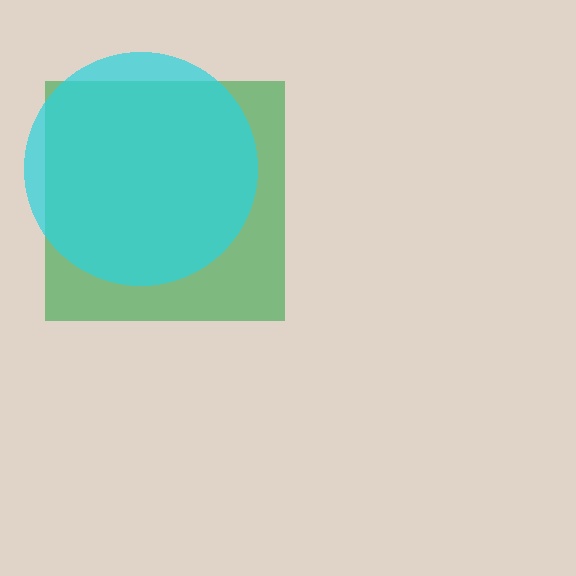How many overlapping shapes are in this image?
There are 2 overlapping shapes in the image.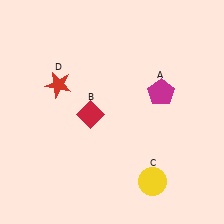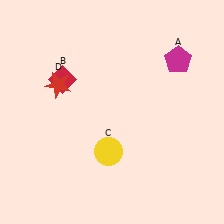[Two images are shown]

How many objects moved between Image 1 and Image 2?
3 objects moved between the two images.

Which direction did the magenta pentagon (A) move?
The magenta pentagon (A) moved up.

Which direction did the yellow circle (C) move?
The yellow circle (C) moved left.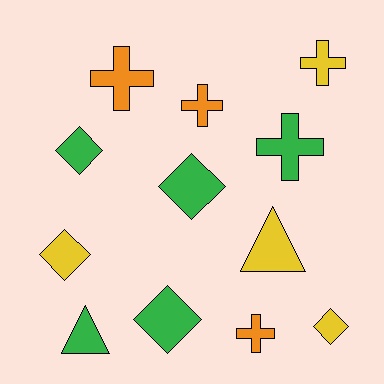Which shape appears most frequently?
Cross, with 5 objects.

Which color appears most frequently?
Green, with 5 objects.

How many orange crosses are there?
There are 3 orange crosses.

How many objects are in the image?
There are 12 objects.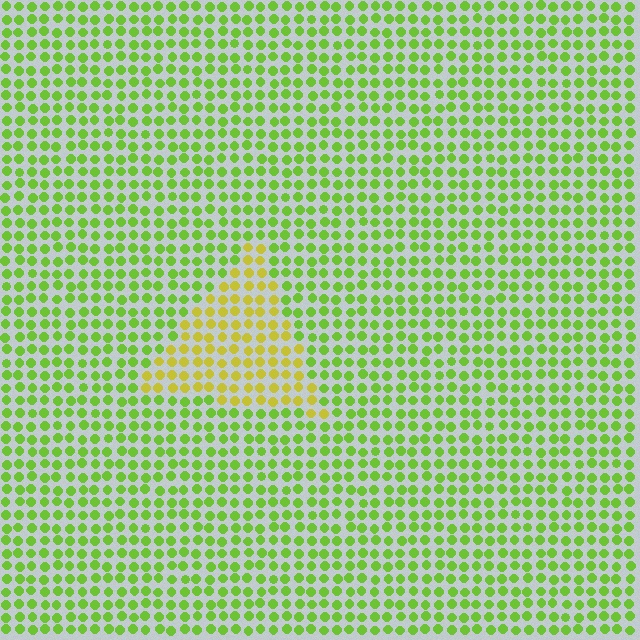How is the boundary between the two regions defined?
The boundary is defined purely by a slight shift in hue (about 38 degrees). Spacing, size, and orientation are identical on both sides.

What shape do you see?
I see a triangle.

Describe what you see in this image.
The image is filled with small lime elements in a uniform arrangement. A triangle-shaped region is visible where the elements are tinted to a slightly different hue, forming a subtle color boundary.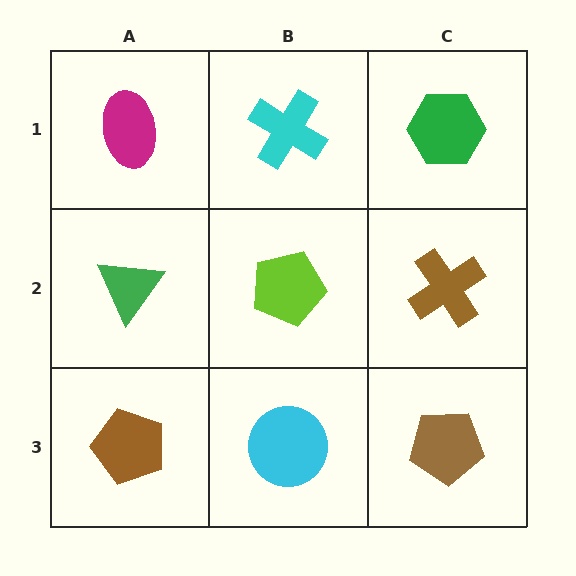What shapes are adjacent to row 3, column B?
A lime pentagon (row 2, column B), a brown pentagon (row 3, column A), a brown pentagon (row 3, column C).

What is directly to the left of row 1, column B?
A magenta ellipse.